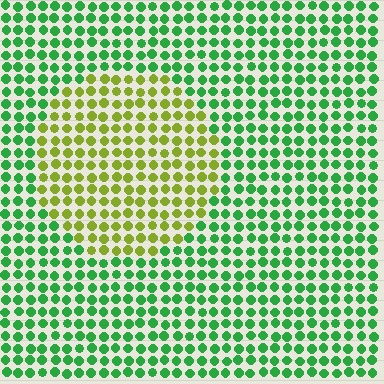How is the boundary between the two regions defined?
The boundary is defined purely by a slight shift in hue (about 54 degrees). Spacing, size, and orientation are identical on both sides.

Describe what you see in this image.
The image is filled with small green elements in a uniform arrangement. A circle-shaped region is visible where the elements are tinted to a slightly different hue, forming a subtle color boundary.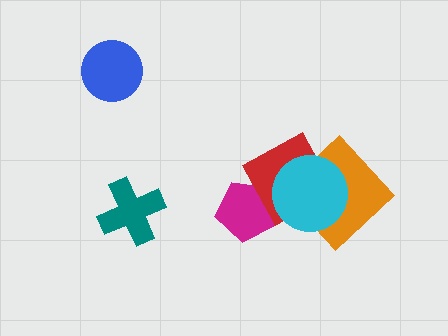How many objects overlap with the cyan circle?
2 objects overlap with the cyan circle.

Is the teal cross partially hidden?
No, no other shape covers it.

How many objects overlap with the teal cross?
0 objects overlap with the teal cross.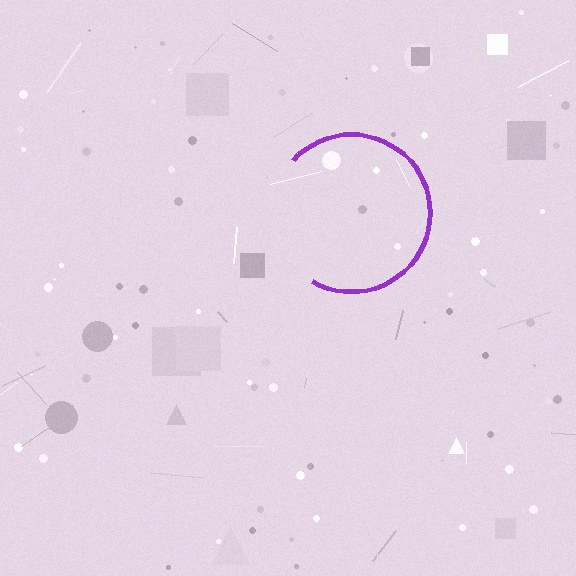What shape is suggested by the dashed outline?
The dashed outline suggests a circle.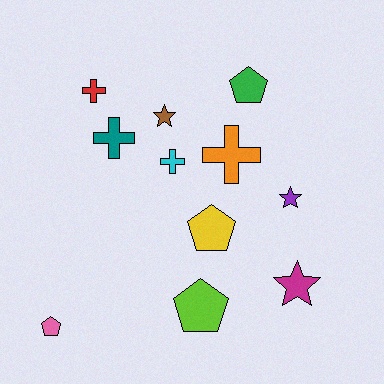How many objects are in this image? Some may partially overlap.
There are 11 objects.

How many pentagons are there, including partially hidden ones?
There are 4 pentagons.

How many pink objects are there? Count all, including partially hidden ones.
There is 1 pink object.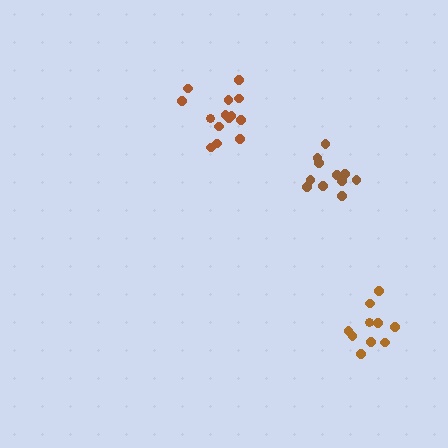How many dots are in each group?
Group 1: 11 dots, Group 2: 10 dots, Group 3: 14 dots (35 total).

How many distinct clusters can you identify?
There are 3 distinct clusters.